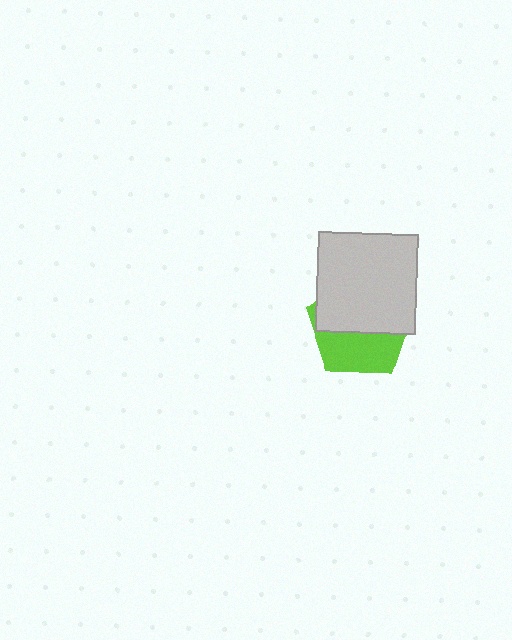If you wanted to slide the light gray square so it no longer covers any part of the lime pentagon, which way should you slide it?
Slide it up — that is the most direct way to separate the two shapes.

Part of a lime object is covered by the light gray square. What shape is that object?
It is a pentagon.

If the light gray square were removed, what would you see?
You would see the complete lime pentagon.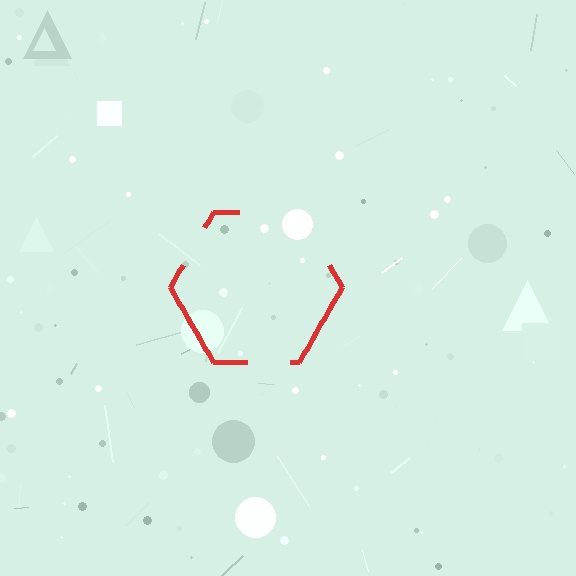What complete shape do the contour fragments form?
The contour fragments form a hexagon.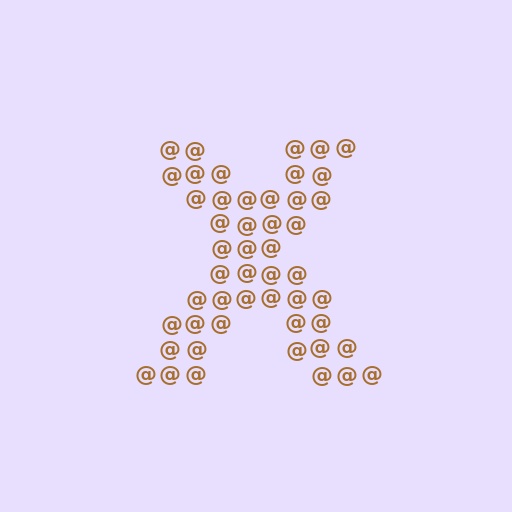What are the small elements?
The small elements are at signs.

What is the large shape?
The large shape is the letter X.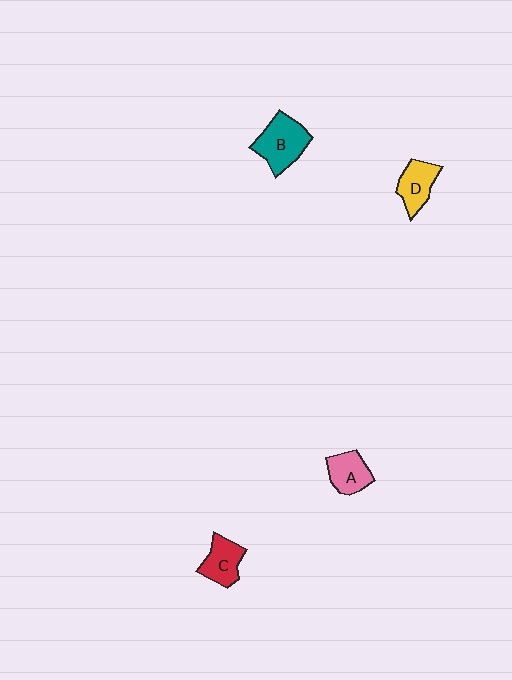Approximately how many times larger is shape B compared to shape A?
Approximately 1.5 times.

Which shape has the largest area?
Shape B (teal).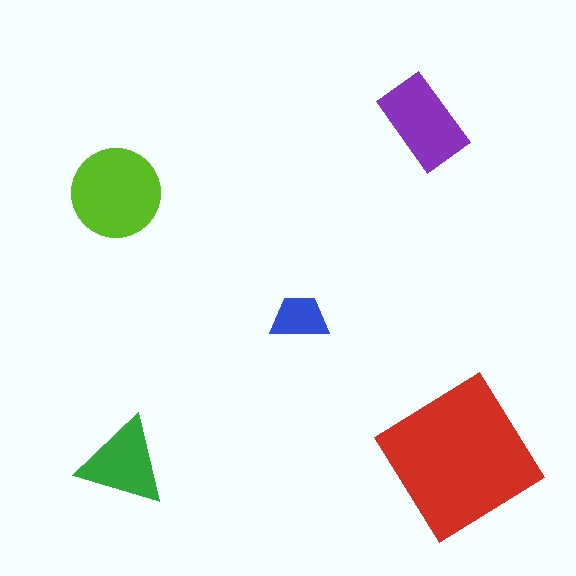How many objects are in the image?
There are 5 objects in the image.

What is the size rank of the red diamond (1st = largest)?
1st.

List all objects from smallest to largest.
The blue trapezoid, the green triangle, the purple rectangle, the lime circle, the red diamond.